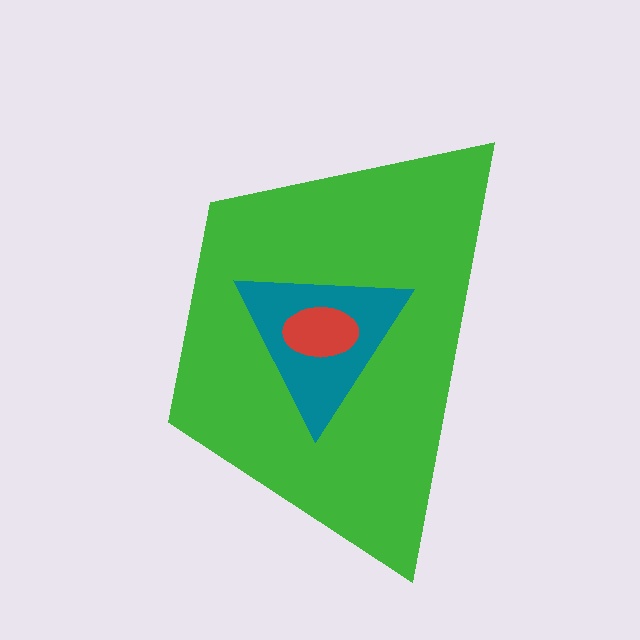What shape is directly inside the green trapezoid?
The teal triangle.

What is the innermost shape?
The red ellipse.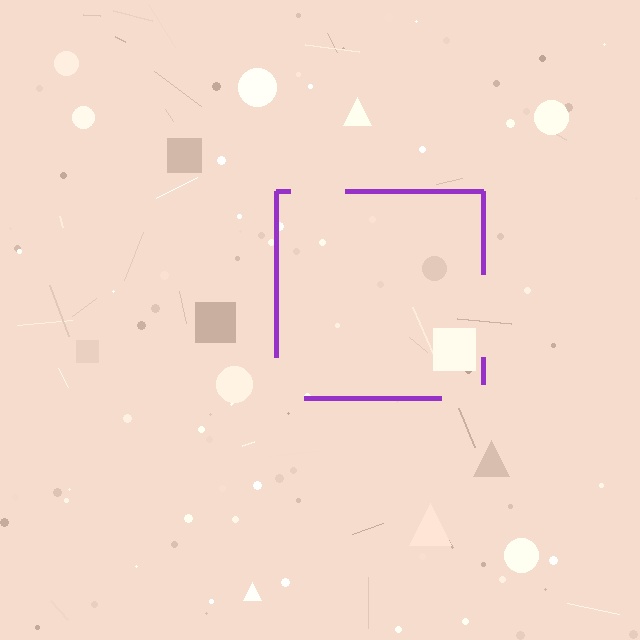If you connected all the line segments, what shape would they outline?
They would outline a square.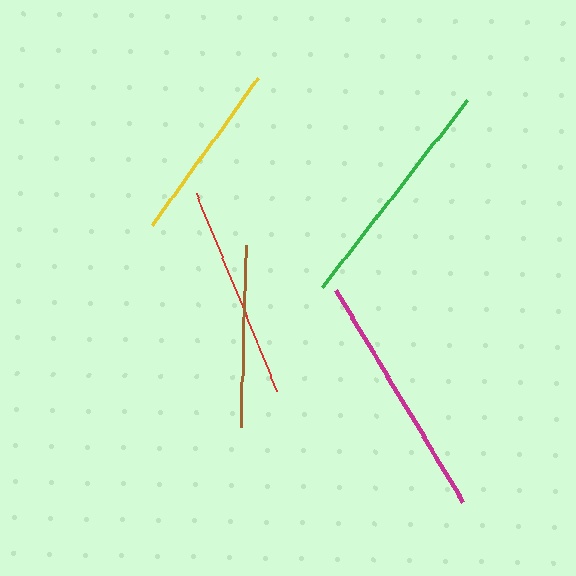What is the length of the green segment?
The green segment is approximately 236 pixels long.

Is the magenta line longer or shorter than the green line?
The magenta line is longer than the green line.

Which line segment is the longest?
The magenta line is the longest at approximately 247 pixels.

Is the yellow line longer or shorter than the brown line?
The brown line is longer than the yellow line.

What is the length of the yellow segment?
The yellow segment is approximately 181 pixels long.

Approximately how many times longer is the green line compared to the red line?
The green line is approximately 1.1 times the length of the red line.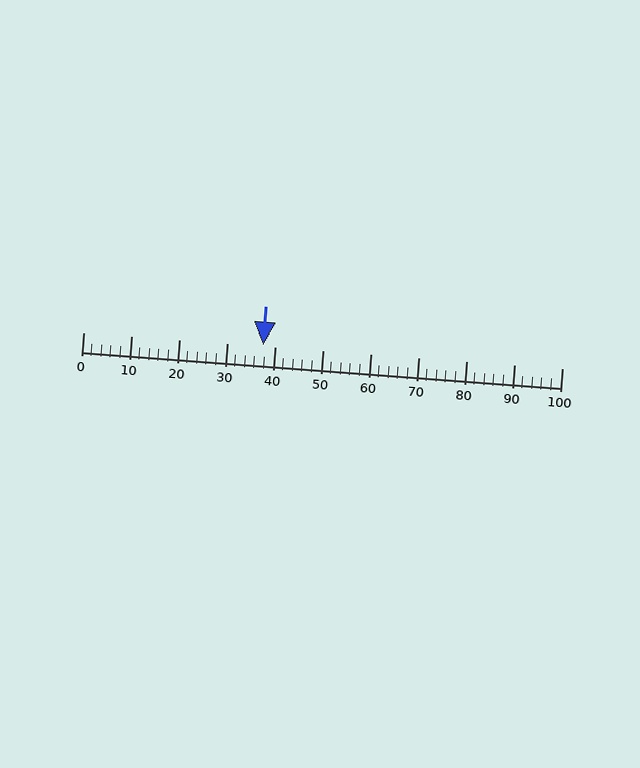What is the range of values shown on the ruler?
The ruler shows values from 0 to 100.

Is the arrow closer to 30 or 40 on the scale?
The arrow is closer to 40.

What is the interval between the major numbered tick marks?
The major tick marks are spaced 10 units apart.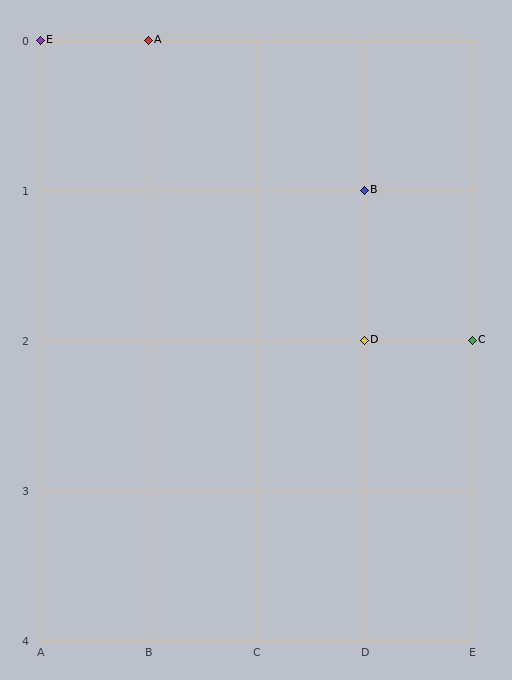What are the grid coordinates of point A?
Point A is at grid coordinates (B, 0).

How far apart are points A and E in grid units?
Points A and E are 1 column apart.